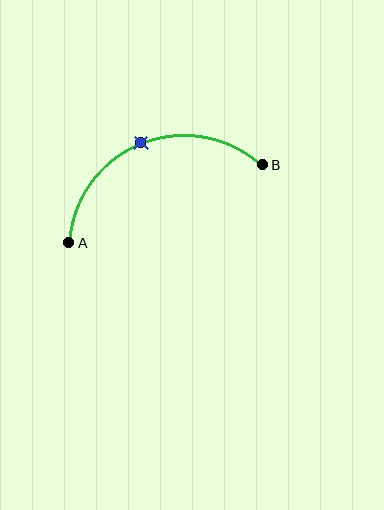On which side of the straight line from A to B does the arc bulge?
The arc bulges above the straight line connecting A and B.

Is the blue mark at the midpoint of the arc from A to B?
Yes. The blue mark lies on the arc at equal arc-length from both A and B — it is the arc midpoint.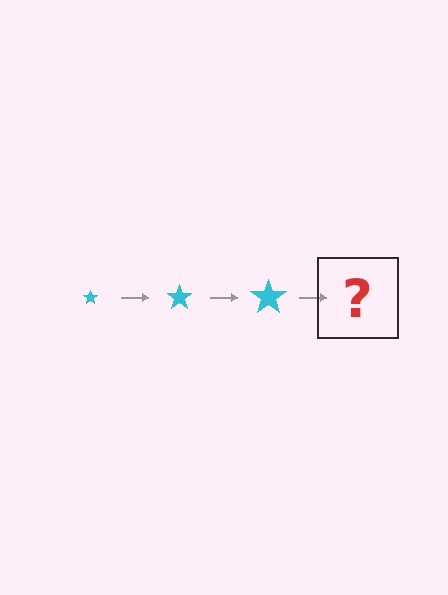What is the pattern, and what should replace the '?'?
The pattern is that the star gets progressively larger each step. The '?' should be a cyan star, larger than the previous one.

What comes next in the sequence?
The next element should be a cyan star, larger than the previous one.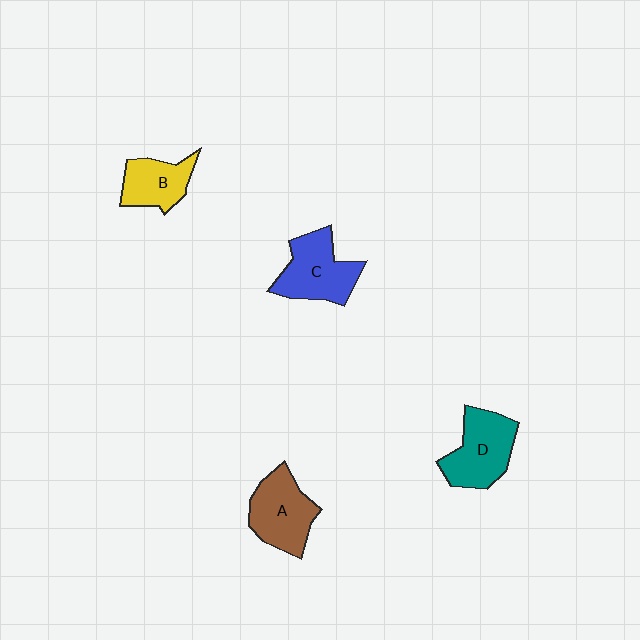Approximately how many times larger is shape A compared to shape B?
Approximately 1.3 times.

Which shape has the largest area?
Shape C (blue).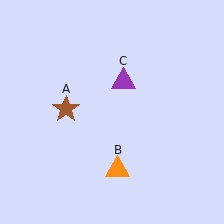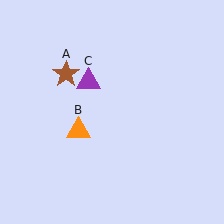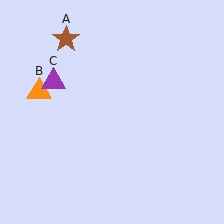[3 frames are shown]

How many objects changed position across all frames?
3 objects changed position: brown star (object A), orange triangle (object B), purple triangle (object C).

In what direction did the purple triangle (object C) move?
The purple triangle (object C) moved left.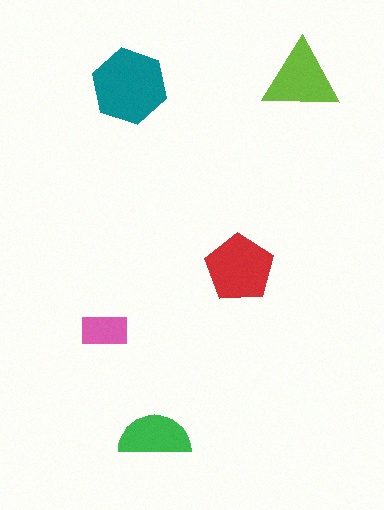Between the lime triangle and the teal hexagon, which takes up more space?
The teal hexagon.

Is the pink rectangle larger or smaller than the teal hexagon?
Smaller.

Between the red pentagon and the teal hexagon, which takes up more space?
The teal hexagon.